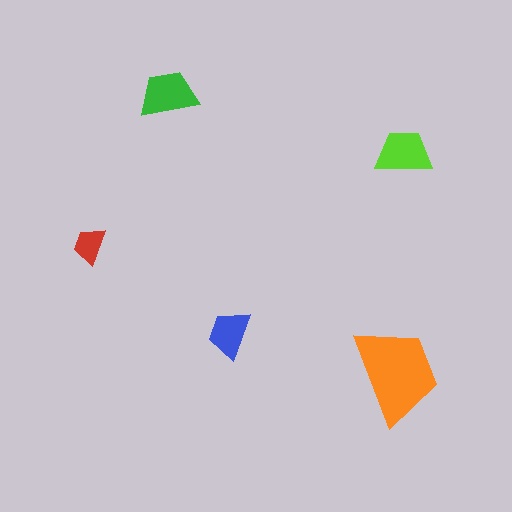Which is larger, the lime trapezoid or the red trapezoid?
The lime one.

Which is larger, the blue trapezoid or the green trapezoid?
The green one.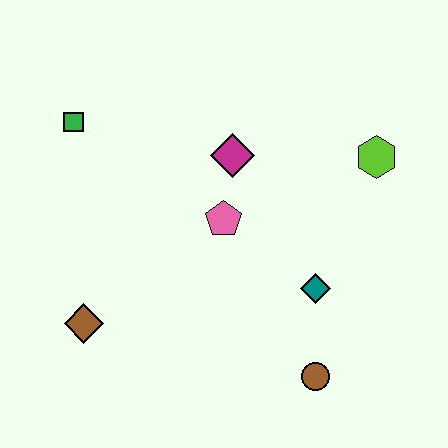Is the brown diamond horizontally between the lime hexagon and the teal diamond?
No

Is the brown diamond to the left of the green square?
No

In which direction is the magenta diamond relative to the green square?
The magenta diamond is to the right of the green square.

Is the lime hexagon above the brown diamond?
Yes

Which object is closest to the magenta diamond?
The pink pentagon is closest to the magenta diamond.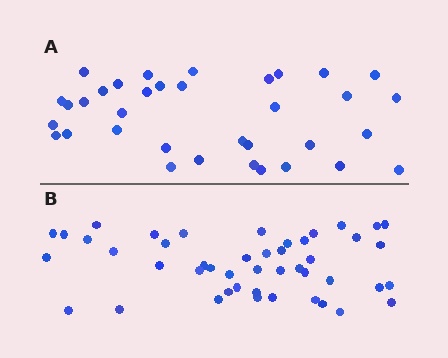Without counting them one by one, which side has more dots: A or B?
Region B (the bottom region) has more dots.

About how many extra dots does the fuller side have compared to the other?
Region B has roughly 12 or so more dots than region A.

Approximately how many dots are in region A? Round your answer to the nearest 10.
About 40 dots. (The exact count is 35, which rounds to 40.)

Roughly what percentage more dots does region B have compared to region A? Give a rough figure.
About 30% more.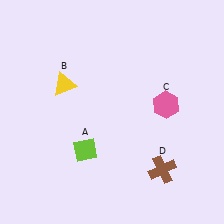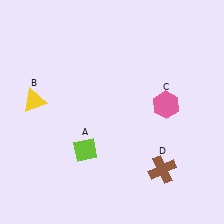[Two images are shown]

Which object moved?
The yellow triangle (B) moved left.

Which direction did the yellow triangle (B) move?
The yellow triangle (B) moved left.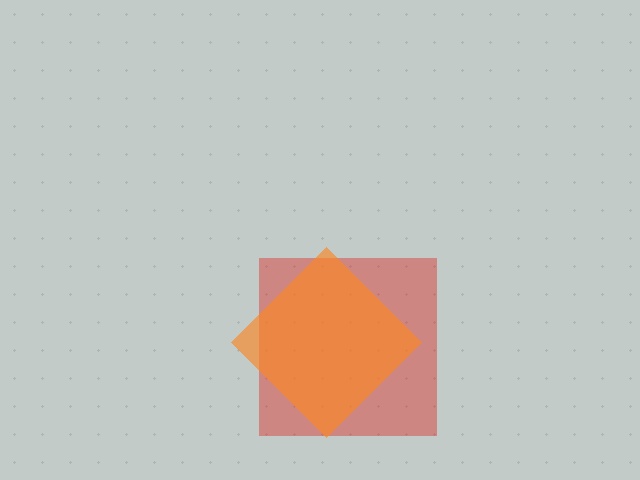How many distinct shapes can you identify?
There are 2 distinct shapes: a red square, an orange diamond.